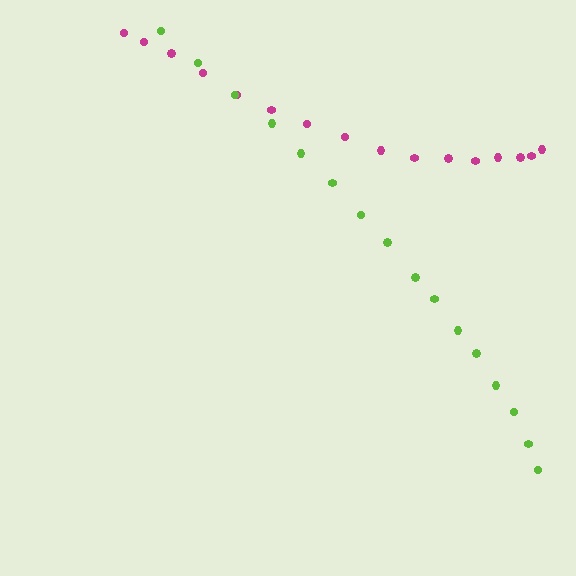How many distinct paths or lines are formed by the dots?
There are 2 distinct paths.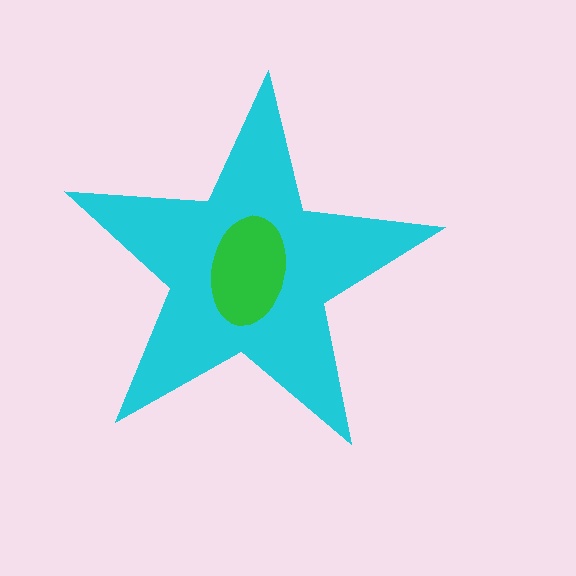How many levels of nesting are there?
2.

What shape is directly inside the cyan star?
The green ellipse.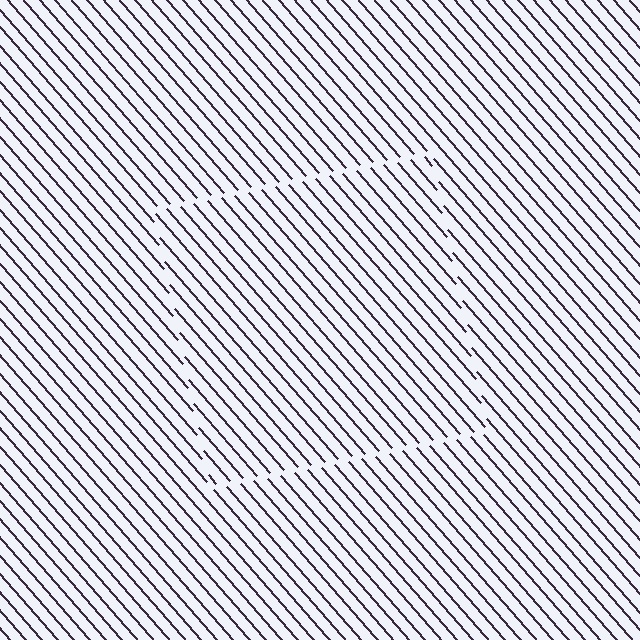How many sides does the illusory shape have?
4 sides — the line-ends trace a square.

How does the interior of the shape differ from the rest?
The interior of the shape contains the same grating, shifted by half a period — the contour is defined by the phase discontinuity where line-ends from the inner and outer gratings abut.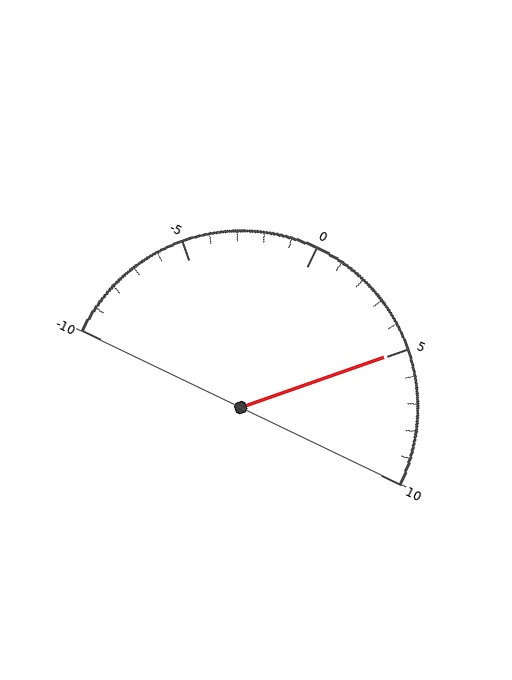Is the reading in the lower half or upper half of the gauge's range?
The reading is in the upper half of the range (-10 to 10).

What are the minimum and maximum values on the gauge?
The gauge ranges from -10 to 10.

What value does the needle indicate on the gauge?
The needle indicates approximately 5.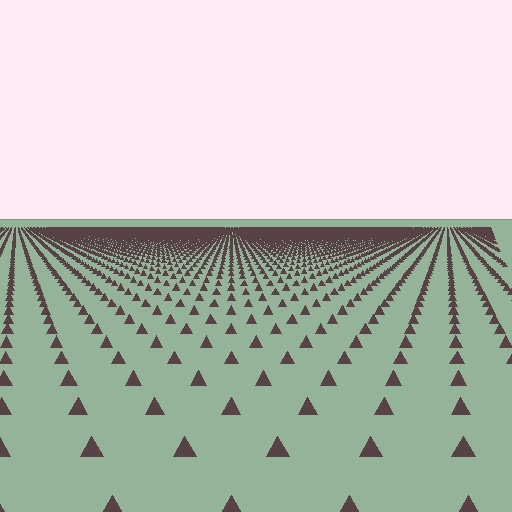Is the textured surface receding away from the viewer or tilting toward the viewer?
The surface is receding away from the viewer. Texture elements get smaller and denser toward the top.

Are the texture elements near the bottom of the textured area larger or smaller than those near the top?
Larger. Near the bottom, elements are closer to the viewer and appear at a bigger on-screen size.